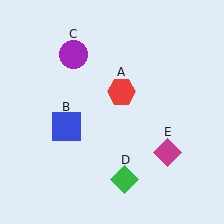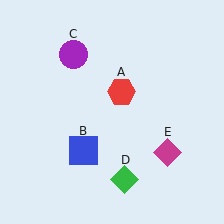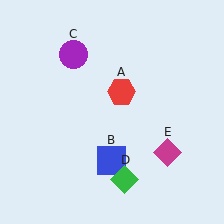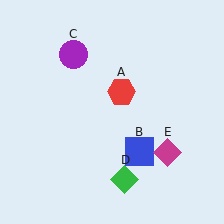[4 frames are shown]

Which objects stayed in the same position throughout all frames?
Red hexagon (object A) and purple circle (object C) and green diamond (object D) and magenta diamond (object E) remained stationary.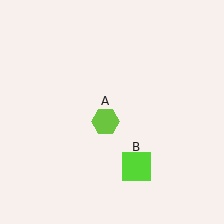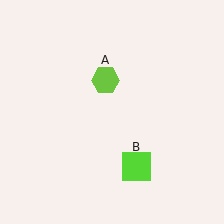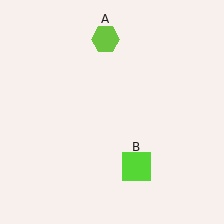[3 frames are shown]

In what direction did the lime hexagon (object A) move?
The lime hexagon (object A) moved up.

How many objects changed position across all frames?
1 object changed position: lime hexagon (object A).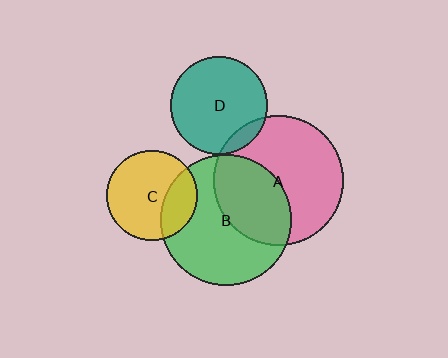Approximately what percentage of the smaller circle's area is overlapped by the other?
Approximately 25%.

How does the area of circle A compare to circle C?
Approximately 2.1 times.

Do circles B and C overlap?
Yes.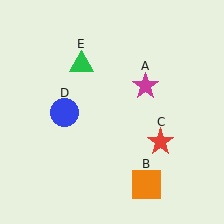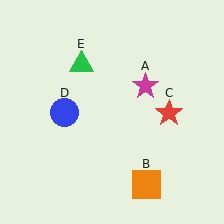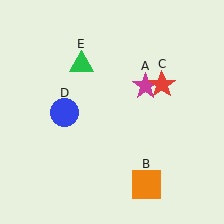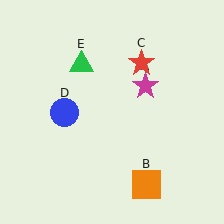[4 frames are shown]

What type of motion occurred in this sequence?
The red star (object C) rotated counterclockwise around the center of the scene.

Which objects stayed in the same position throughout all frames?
Magenta star (object A) and orange square (object B) and blue circle (object D) and green triangle (object E) remained stationary.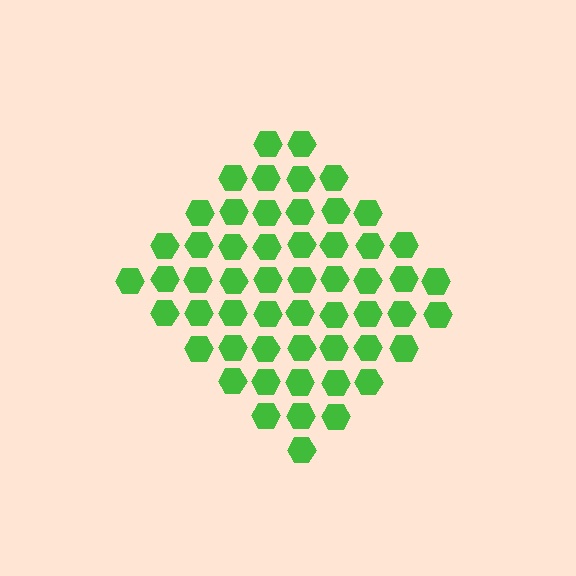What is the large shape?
The large shape is a diamond.